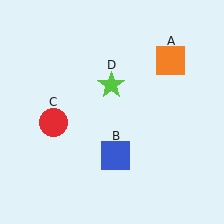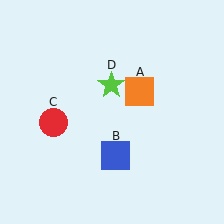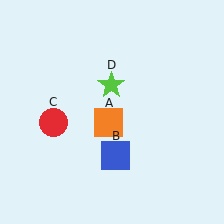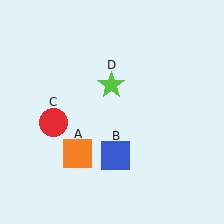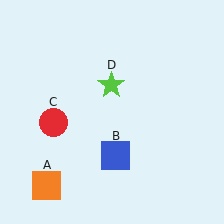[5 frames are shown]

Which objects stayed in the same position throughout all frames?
Blue square (object B) and red circle (object C) and lime star (object D) remained stationary.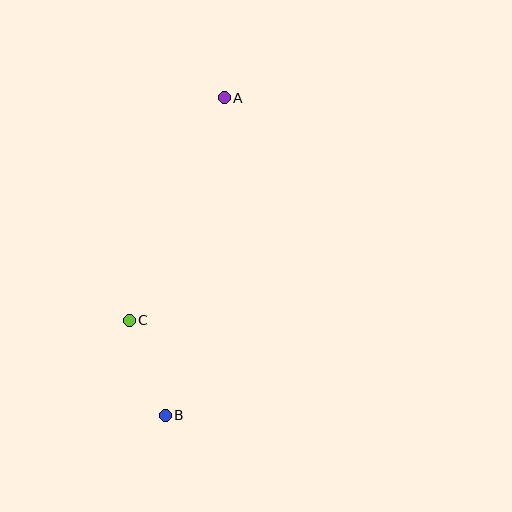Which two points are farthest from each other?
Points A and B are farthest from each other.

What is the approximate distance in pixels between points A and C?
The distance between A and C is approximately 242 pixels.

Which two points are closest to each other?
Points B and C are closest to each other.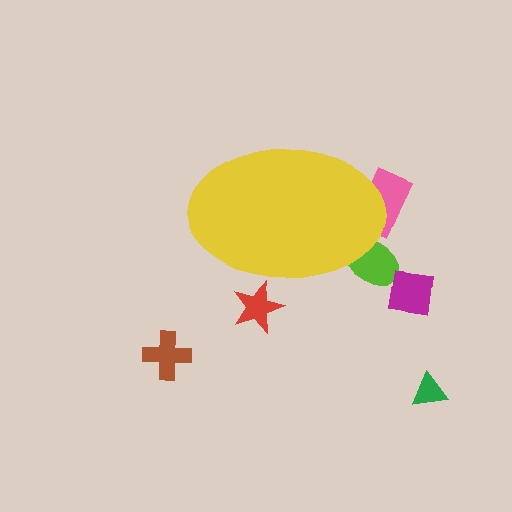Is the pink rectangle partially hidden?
Yes, the pink rectangle is partially hidden behind the yellow ellipse.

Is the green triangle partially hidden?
No, the green triangle is fully visible.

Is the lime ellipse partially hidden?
Yes, the lime ellipse is partially hidden behind the yellow ellipse.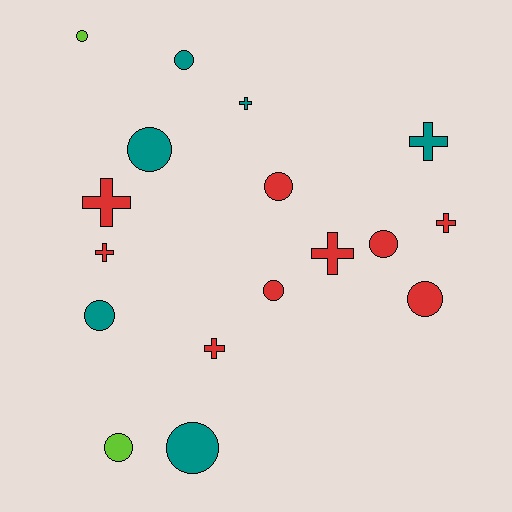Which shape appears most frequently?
Circle, with 10 objects.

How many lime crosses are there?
There are no lime crosses.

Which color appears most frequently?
Red, with 9 objects.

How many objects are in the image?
There are 17 objects.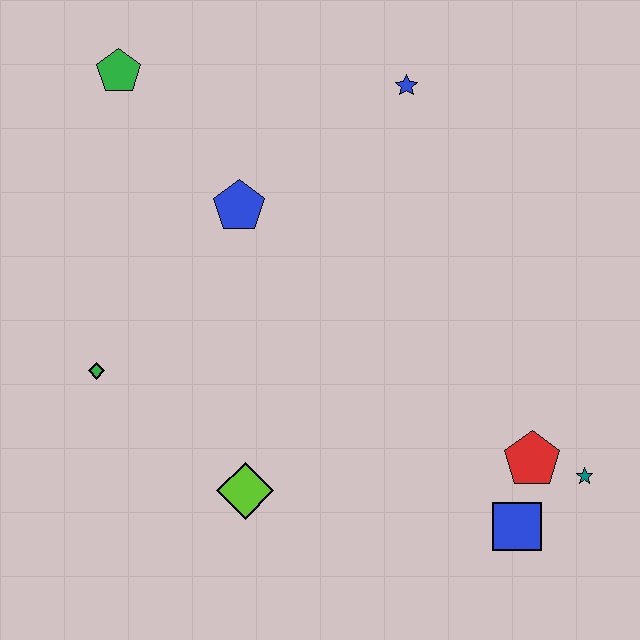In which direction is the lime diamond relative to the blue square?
The lime diamond is to the left of the blue square.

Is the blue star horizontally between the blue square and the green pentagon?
Yes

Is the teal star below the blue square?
No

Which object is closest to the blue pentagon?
The green pentagon is closest to the blue pentagon.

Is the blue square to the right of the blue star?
Yes